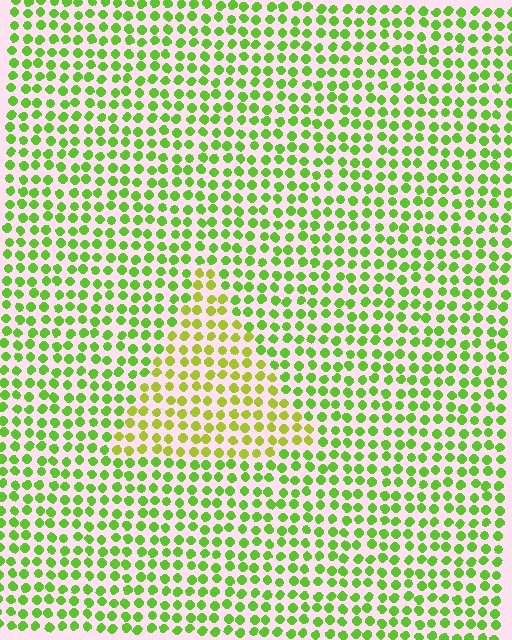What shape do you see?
I see a triangle.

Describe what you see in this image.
The image is filled with small lime elements in a uniform arrangement. A triangle-shaped region is visible where the elements are tinted to a slightly different hue, forming a subtle color boundary.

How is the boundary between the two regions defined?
The boundary is defined purely by a slight shift in hue (about 29 degrees). Spacing, size, and orientation are identical on both sides.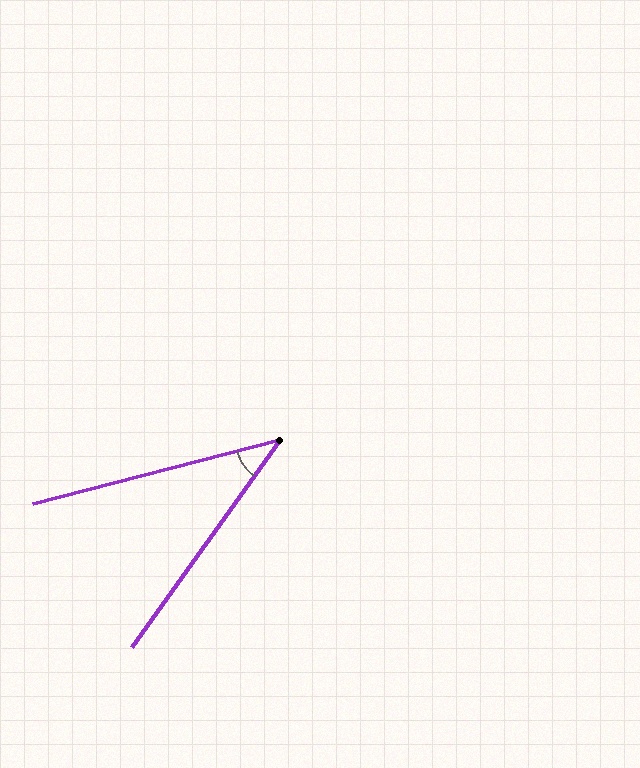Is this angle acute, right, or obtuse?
It is acute.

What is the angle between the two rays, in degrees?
Approximately 40 degrees.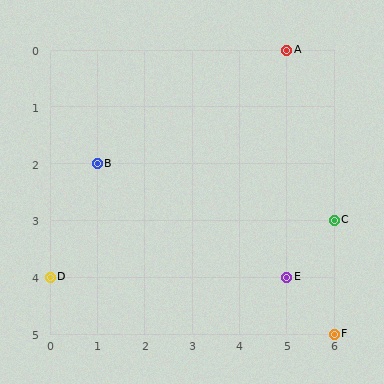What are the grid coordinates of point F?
Point F is at grid coordinates (6, 5).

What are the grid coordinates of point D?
Point D is at grid coordinates (0, 4).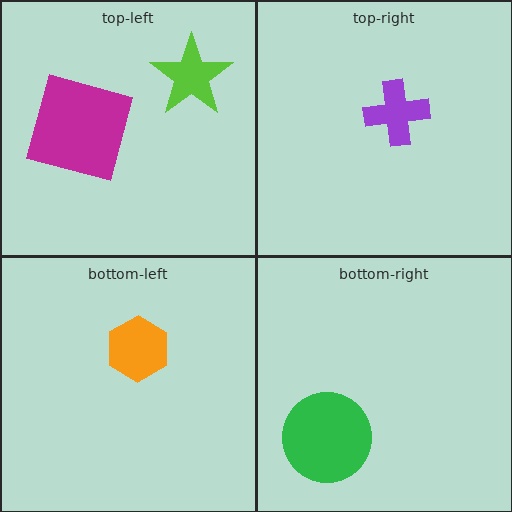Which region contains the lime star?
The top-left region.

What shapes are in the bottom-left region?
The orange hexagon.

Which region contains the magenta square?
The top-left region.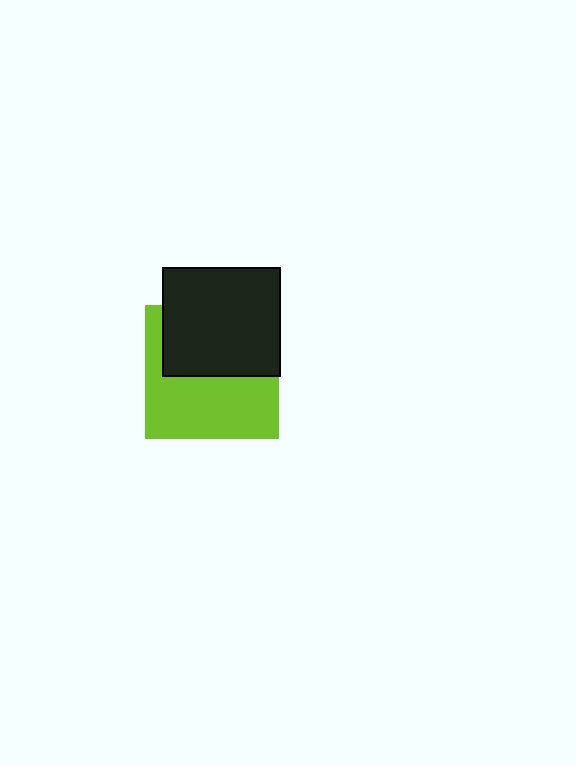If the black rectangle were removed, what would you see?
You would see the complete lime square.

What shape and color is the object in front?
The object in front is a black rectangle.